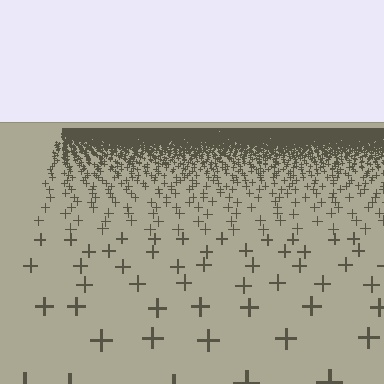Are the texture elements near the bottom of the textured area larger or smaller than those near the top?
Larger. Near the bottom, elements are closer to the viewer and appear at a bigger on-screen size.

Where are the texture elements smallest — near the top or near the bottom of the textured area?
Near the top.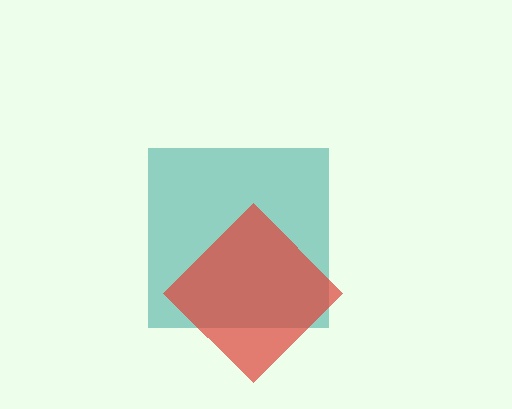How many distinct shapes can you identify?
There are 2 distinct shapes: a teal square, a red diamond.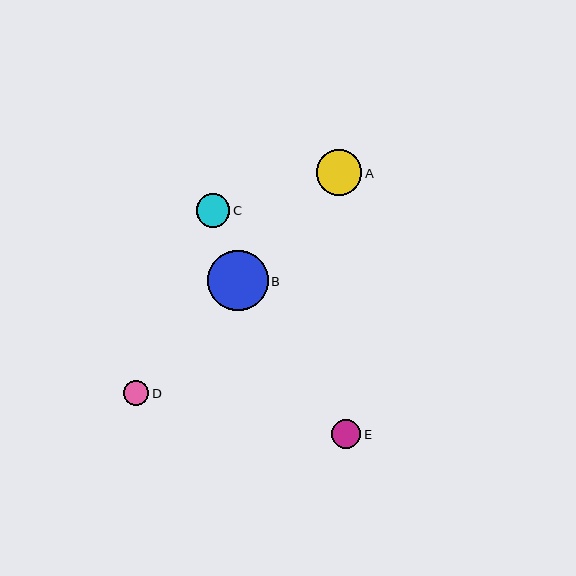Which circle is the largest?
Circle B is the largest with a size of approximately 60 pixels.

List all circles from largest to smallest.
From largest to smallest: B, A, C, E, D.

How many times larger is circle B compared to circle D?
Circle B is approximately 2.4 times the size of circle D.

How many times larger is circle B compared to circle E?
Circle B is approximately 2.1 times the size of circle E.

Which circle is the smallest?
Circle D is the smallest with a size of approximately 25 pixels.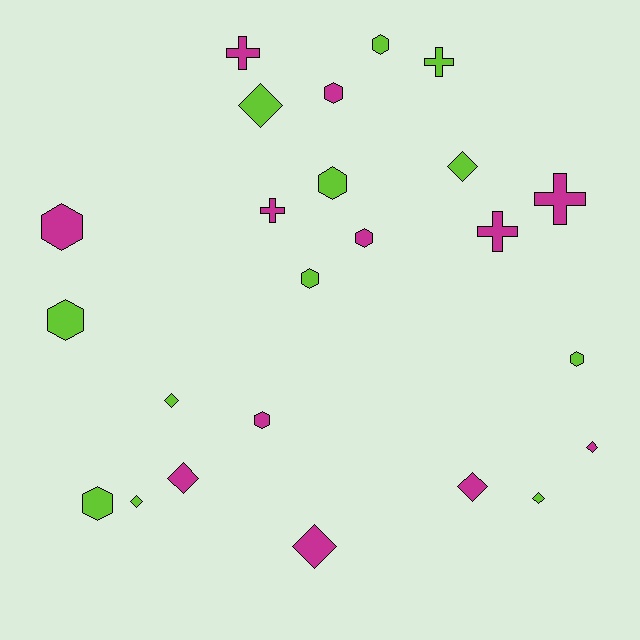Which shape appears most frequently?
Hexagon, with 10 objects.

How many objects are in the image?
There are 24 objects.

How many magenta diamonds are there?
There are 4 magenta diamonds.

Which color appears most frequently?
Lime, with 12 objects.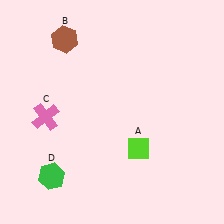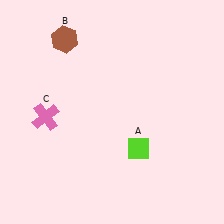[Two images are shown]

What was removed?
The green hexagon (D) was removed in Image 2.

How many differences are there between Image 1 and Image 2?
There is 1 difference between the two images.